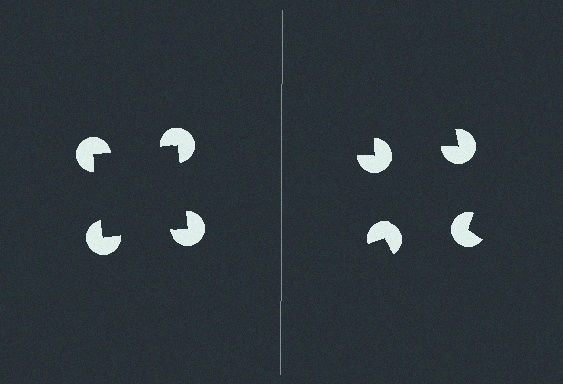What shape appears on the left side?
An illusory square.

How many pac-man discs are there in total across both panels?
8 — 4 on each side.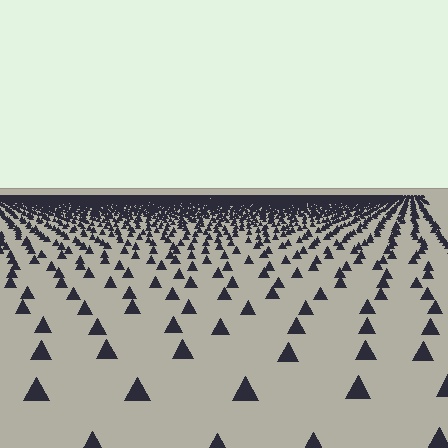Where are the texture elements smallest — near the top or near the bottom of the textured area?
Near the top.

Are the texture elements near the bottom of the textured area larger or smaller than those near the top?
Larger. Near the bottom, elements are closer to the viewer and appear at a bigger on-screen size.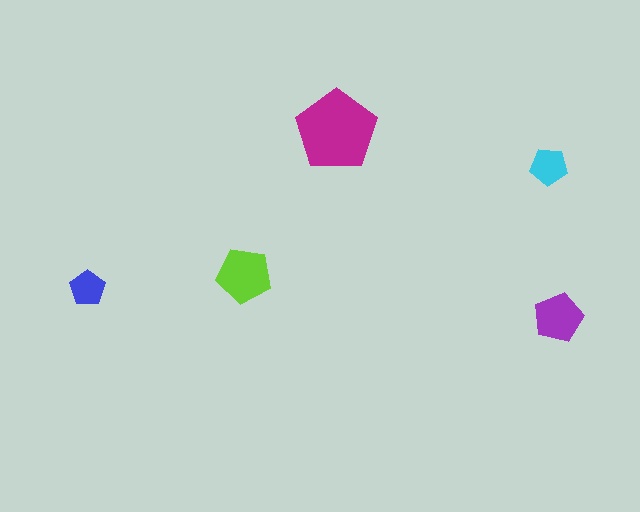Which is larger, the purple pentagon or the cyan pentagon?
The purple one.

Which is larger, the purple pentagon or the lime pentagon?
The lime one.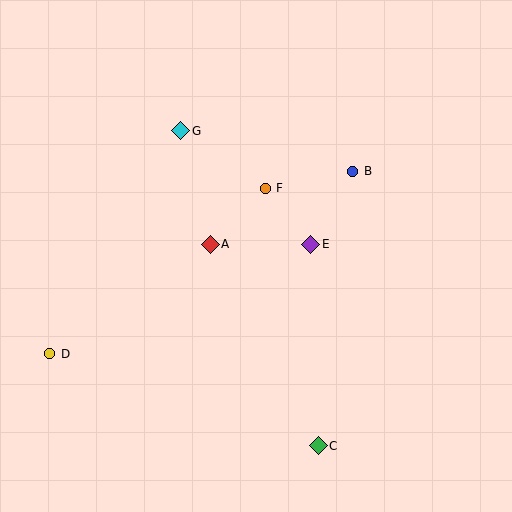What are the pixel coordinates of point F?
Point F is at (265, 188).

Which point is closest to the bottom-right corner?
Point C is closest to the bottom-right corner.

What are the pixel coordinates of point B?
Point B is at (353, 171).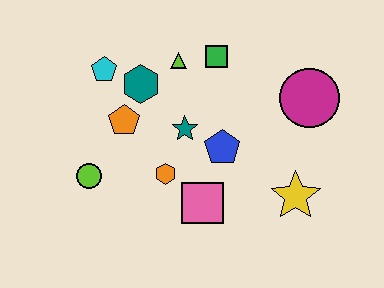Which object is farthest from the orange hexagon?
The magenta circle is farthest from the orange hexagon.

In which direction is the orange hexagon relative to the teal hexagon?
The orange hexagon is below the teal hexagon.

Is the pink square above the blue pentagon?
No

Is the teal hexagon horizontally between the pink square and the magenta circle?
No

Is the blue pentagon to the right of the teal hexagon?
Yes